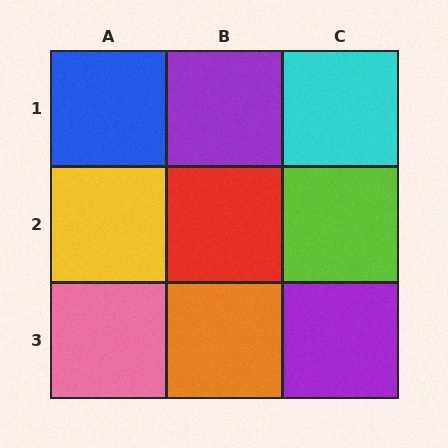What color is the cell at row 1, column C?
Cyan.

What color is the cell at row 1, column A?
Blue.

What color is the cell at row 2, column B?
Red.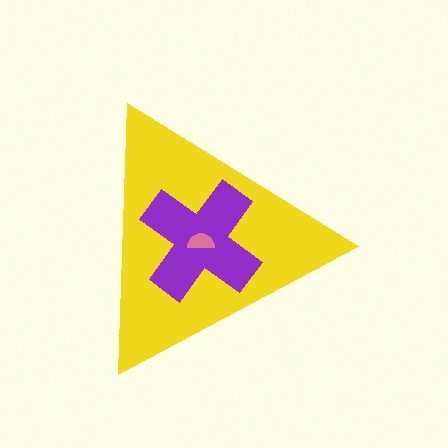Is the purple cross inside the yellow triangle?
Yes.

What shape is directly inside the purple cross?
The pink semicircle.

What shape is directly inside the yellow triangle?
The purple cross.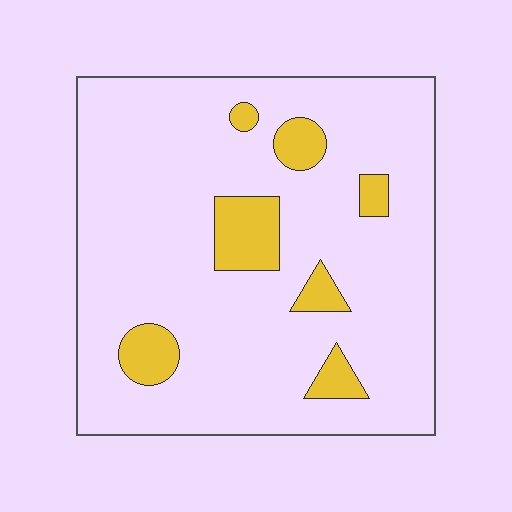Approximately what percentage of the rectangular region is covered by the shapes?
Approximately 10%.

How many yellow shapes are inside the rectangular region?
7.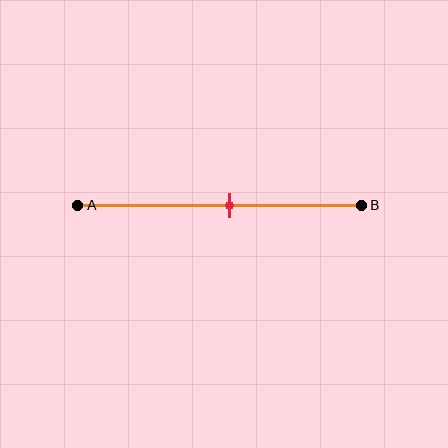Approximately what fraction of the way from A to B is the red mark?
The red mark is approximately 55% of the way from A to B.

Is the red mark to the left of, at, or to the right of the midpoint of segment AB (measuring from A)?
The red mark is to the right of the midpoint of segment AB.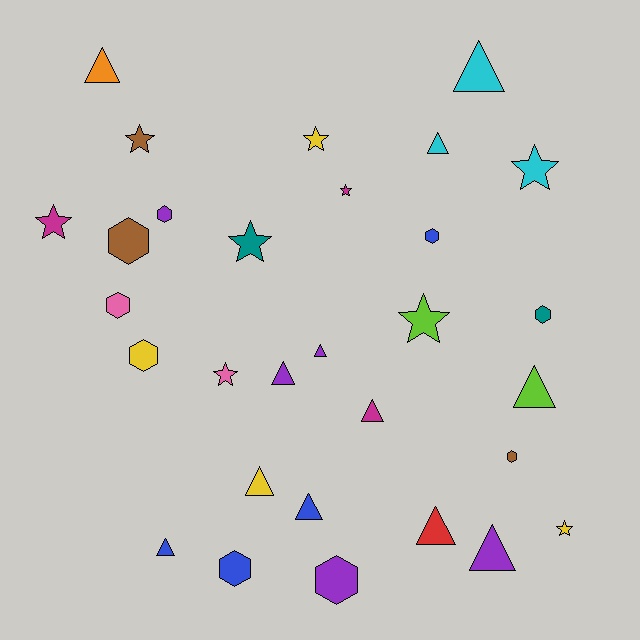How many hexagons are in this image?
There are 9 hexagons.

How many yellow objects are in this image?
There are 4 yellow objects.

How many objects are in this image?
There are 30 objects.